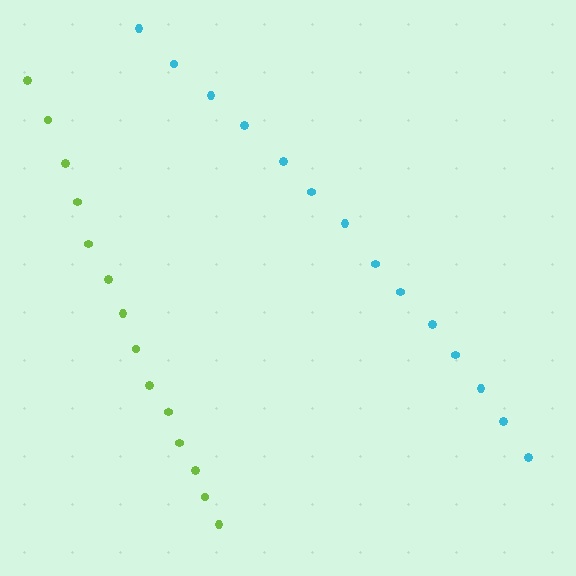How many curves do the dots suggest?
There are 2 distinct paths.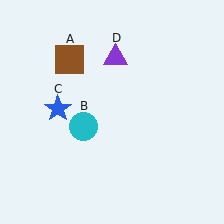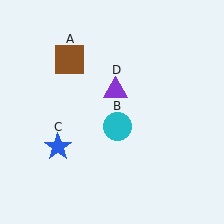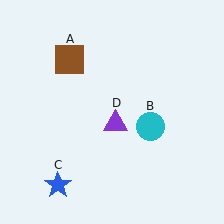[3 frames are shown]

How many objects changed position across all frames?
3 objects changed position: cyan circle (object B), blue star (object C), purple triangle (object D).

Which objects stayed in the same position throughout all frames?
Brown square (object A) remained stationary.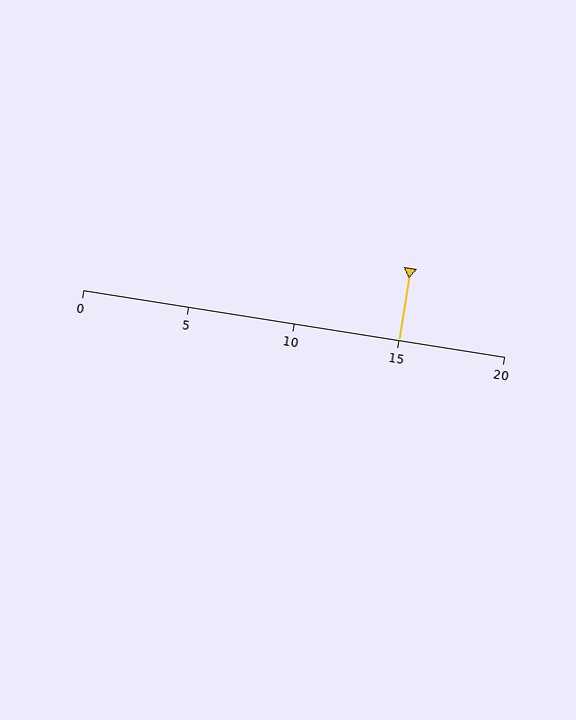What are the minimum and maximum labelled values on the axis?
The axis runs from 0 to 20.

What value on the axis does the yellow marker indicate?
The marker indicates approximately 15.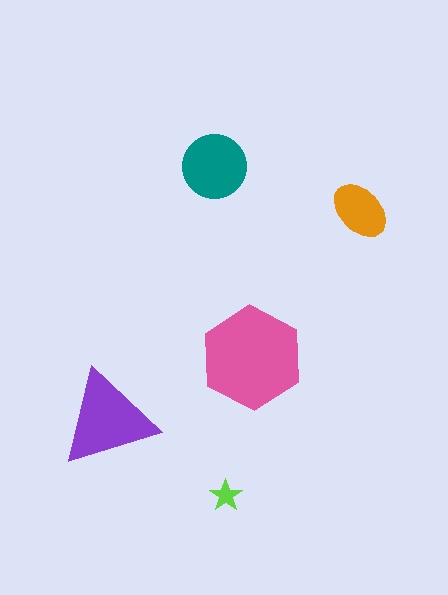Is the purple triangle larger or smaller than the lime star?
Larger.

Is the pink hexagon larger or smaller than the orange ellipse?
Larger.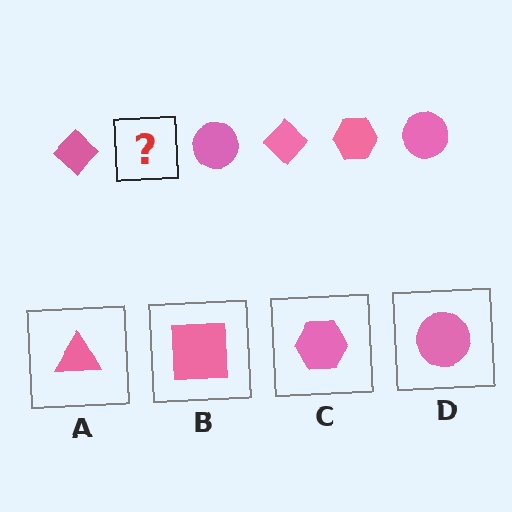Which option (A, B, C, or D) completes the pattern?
C.